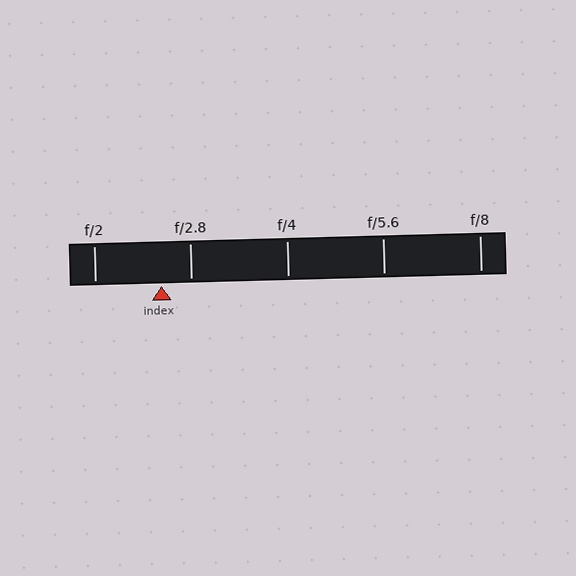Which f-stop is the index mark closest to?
The index mark is closest to f/2.8.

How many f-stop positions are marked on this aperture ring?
There are 5 f-stop positions marked.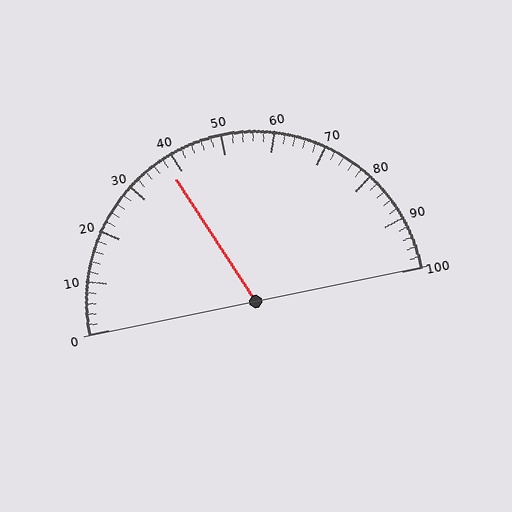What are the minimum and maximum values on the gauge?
The gauge ranges from 0 to 100.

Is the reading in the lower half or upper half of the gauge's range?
The reading is in the lower half of the range (0 to 100).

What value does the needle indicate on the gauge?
The needle indicates approximately 38.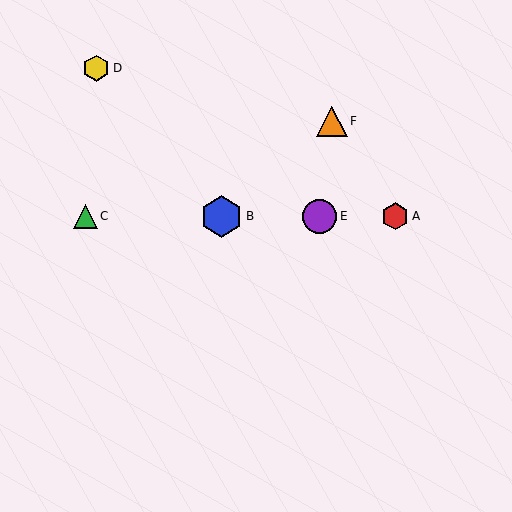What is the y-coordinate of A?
Object A is at y≈216.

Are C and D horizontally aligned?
No, C is at y≈216 and D is at y≈68.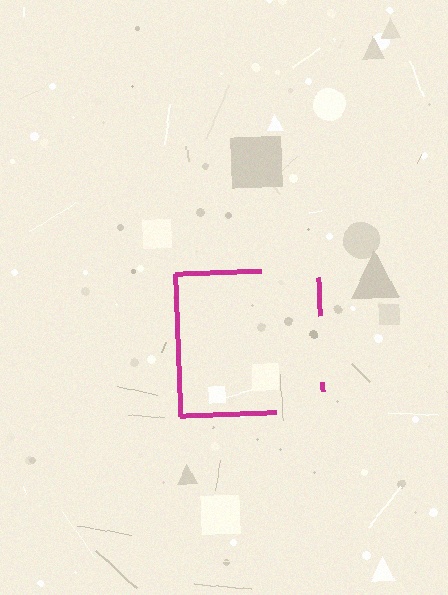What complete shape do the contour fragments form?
The contour fragments form a square.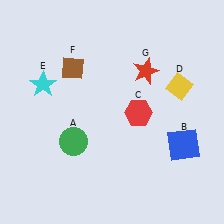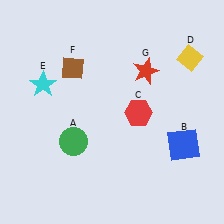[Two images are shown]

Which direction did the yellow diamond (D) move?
The yellow diamond (D) moved up.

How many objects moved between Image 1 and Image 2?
1 object moved between the two images.